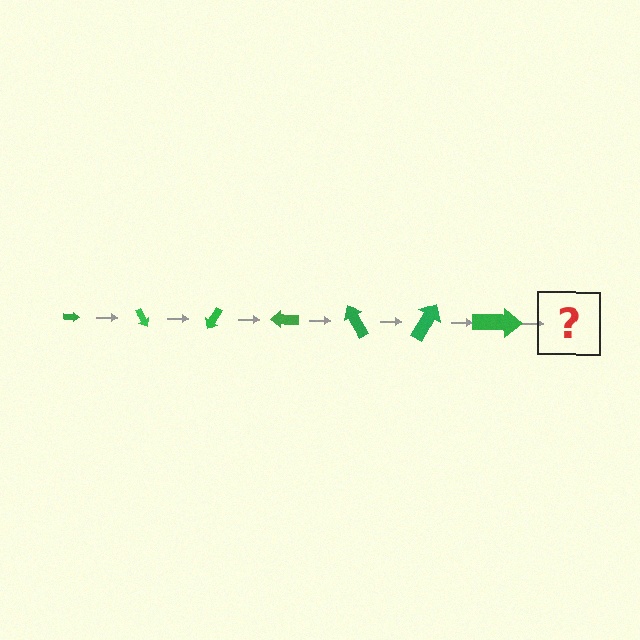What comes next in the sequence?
The next element should be an arrow, larger than the previous one and rotated 420 degrees from the start.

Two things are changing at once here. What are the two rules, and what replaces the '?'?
The two rules are that the arrow grows larger each step and it rotates 60 degrees each step. The '?' should be an arrow, larger than the previous one and rotated 420 degrees from the start.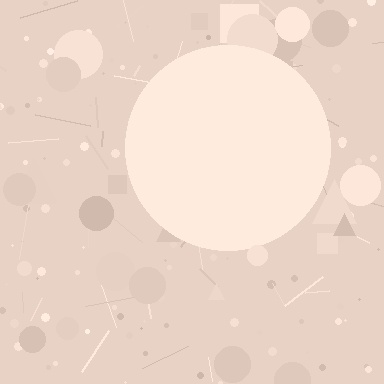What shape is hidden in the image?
A circle is hidden in the image.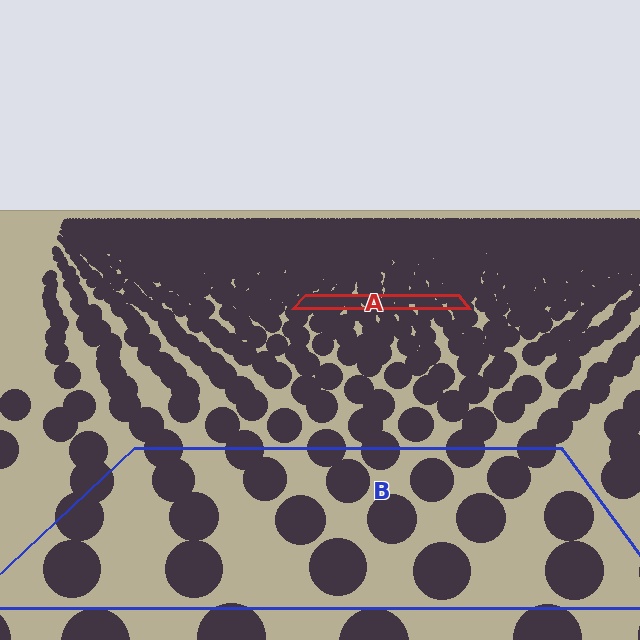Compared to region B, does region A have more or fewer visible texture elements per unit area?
Region A has more texture elements per unit area — they are packed more densely because it is farther away.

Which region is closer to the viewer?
Region B is closer. The texture elements there are larger and more spread out.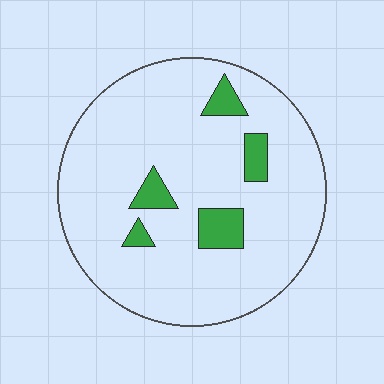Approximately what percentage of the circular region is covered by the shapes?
Approximately 10%.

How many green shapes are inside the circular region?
5.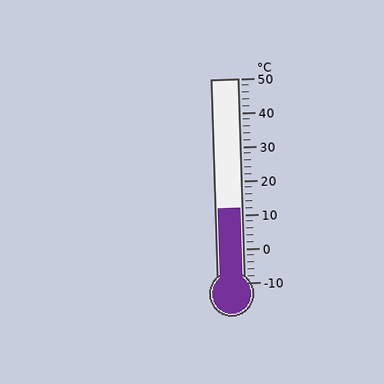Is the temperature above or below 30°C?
The temperature is below 30°C.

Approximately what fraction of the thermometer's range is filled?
The thermometer is filled to approximately 35% of its range.